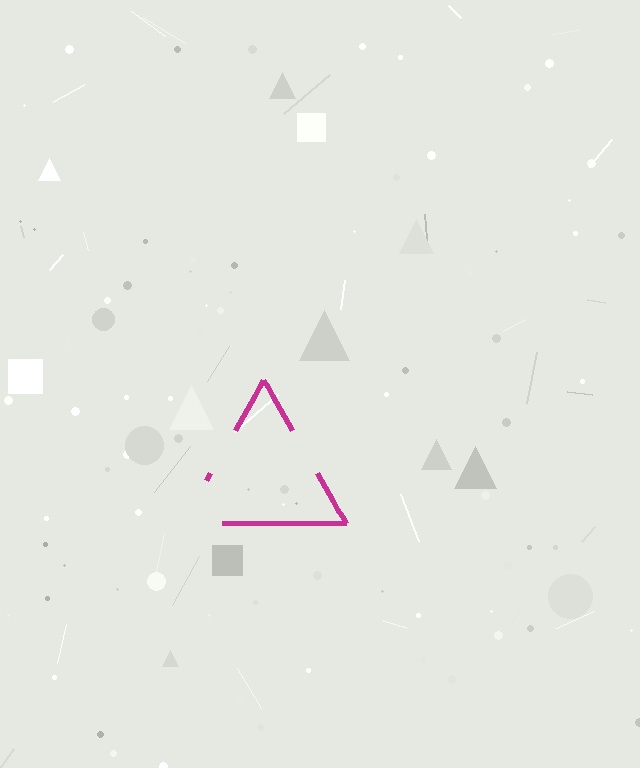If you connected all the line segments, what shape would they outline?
They would outline a triangle.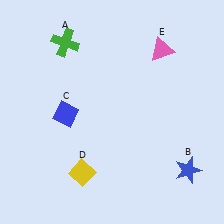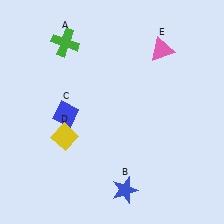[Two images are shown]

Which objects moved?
The objects that moved are: the blue star (B), the yellow diamond (D).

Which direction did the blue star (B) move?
The blue star (B) moved left.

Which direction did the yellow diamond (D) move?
The yellow diamond (D) moved up.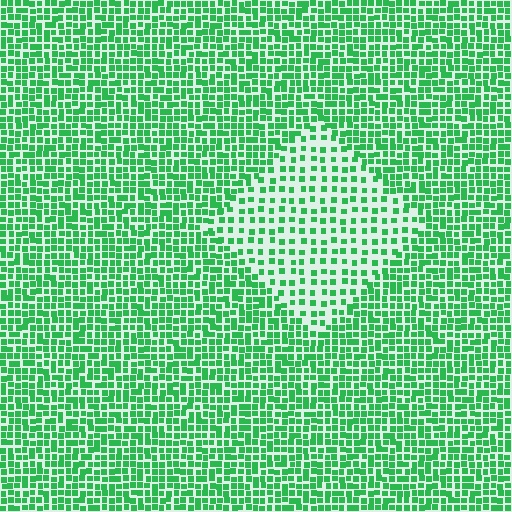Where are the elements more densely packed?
The elements are more densely packed outside the diamond boundary.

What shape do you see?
I see a diamond.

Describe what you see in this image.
The image contains small green elements arranged at two different densities. A diamond-shaped region is visible where the elements are less densely packed than the surrounding area.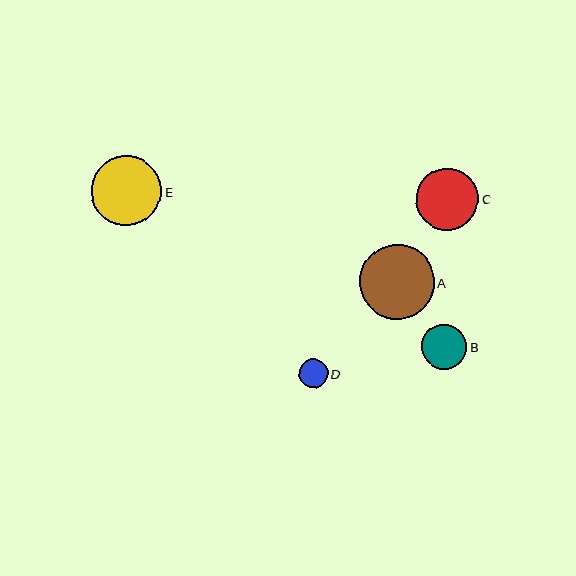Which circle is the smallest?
Circle D is the smallest with a size of approximately 29 pixels.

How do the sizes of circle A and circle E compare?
Circle A and circle E are approximately the same size.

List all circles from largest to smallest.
From largest to smallest: A, E, C, B, D.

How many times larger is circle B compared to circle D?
Circle B is approximately 1.6 times the size of circle D.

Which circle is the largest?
Circle A is the largest with a size of approximately 75 pixels.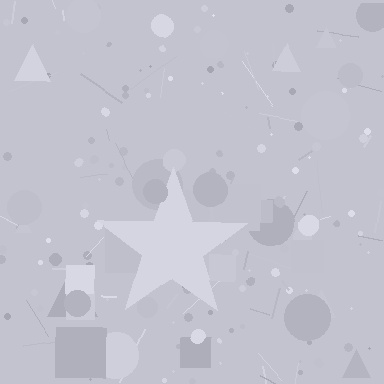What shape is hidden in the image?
A star is hidden in the image.